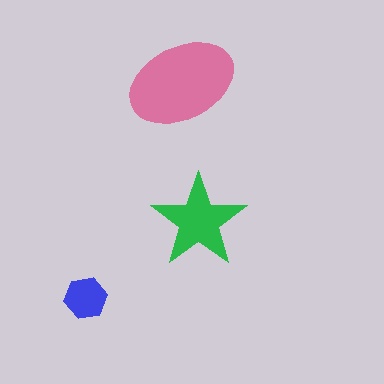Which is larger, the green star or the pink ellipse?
The pink ellipse.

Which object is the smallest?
The blue hexagon.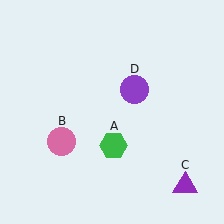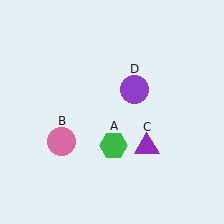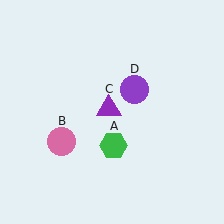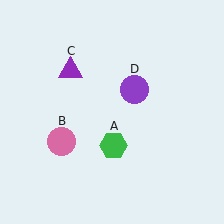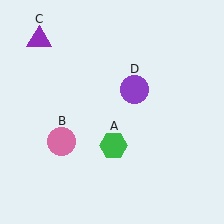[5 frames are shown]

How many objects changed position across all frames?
1 object changed position: purple triangle (object C).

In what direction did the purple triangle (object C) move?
The purple triangle (object C) moved up and to the left.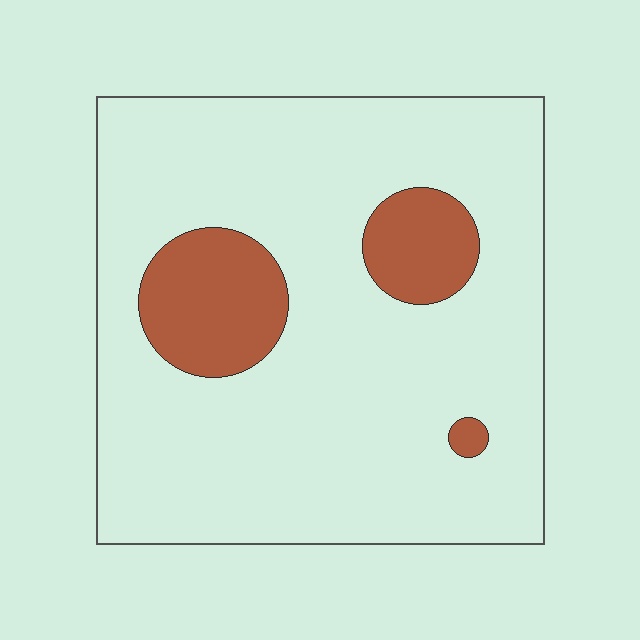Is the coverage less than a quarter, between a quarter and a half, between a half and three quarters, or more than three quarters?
Less than a quarter.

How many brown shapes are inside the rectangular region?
3.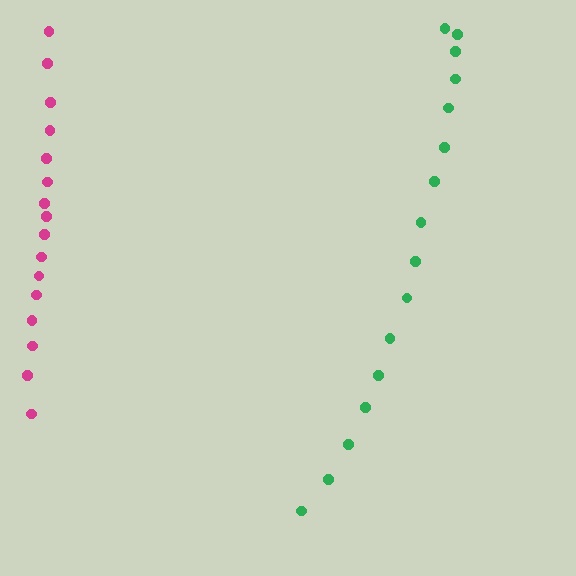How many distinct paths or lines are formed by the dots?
There are 2 distinct paths.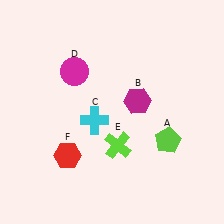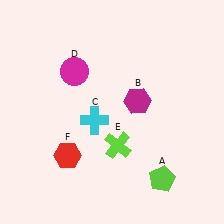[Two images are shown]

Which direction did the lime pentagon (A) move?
The lime pentagon (A) moved down.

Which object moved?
The lime pentagon (A) moved down.